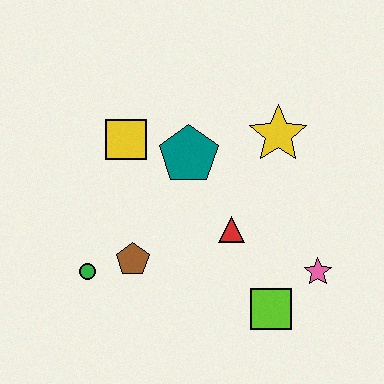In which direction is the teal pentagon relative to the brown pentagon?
The teal pentagon is above the brown pentagon.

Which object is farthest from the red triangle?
The green circle is farthest from the red triangle.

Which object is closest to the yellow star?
The teal pentagon is closest to the yellow star.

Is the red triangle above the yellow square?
No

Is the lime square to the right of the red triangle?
Yes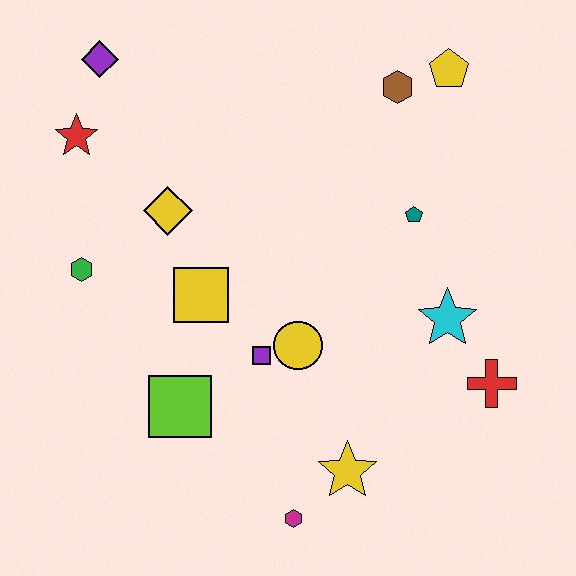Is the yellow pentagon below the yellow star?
No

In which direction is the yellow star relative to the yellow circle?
The yellow star is below the yellow circle.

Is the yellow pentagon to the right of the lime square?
Yes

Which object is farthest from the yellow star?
The purple diamond is farthest from the yellow star.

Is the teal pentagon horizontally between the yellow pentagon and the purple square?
Yes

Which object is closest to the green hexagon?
The yellow diamond is closest to the green hexagon.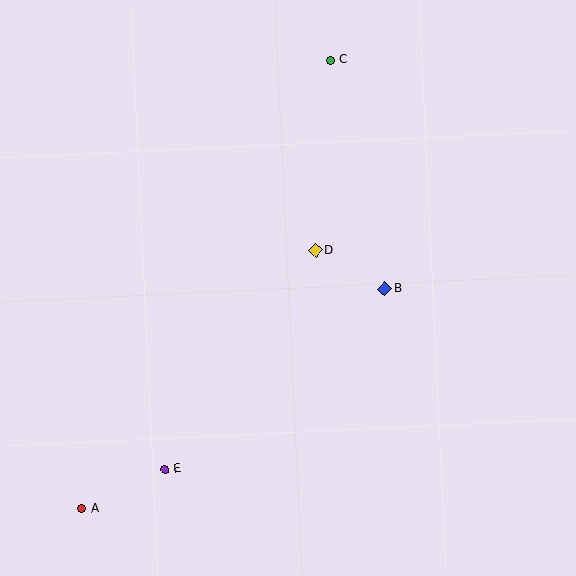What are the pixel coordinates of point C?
Point C is at (330, 60).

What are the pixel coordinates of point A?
Point A is at (82, 509).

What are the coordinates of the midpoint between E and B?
The midpoint between E and B is at (275, 379).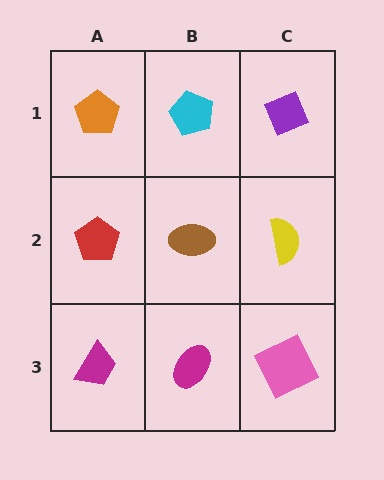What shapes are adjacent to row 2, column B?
A cyan pentagon (row 1, column B), a magenta ellipse (row 3, column B), a red pentagon (row 2, column A), a yellow semicircle (row 2, column C).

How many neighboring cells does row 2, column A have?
3.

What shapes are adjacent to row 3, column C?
A yellow semicircle (row 2, column C), a magenta ellipse (row 3, column B).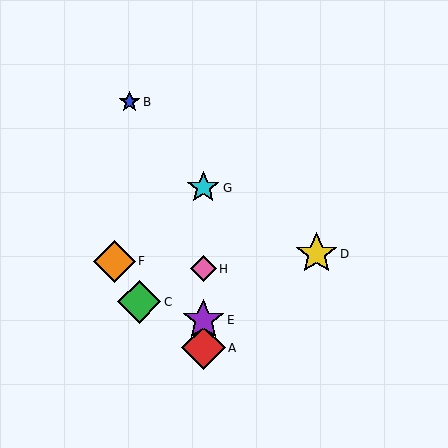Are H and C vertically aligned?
No, H is at x≈203 and C is at x≈139.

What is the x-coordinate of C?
Object C is at x≈139.